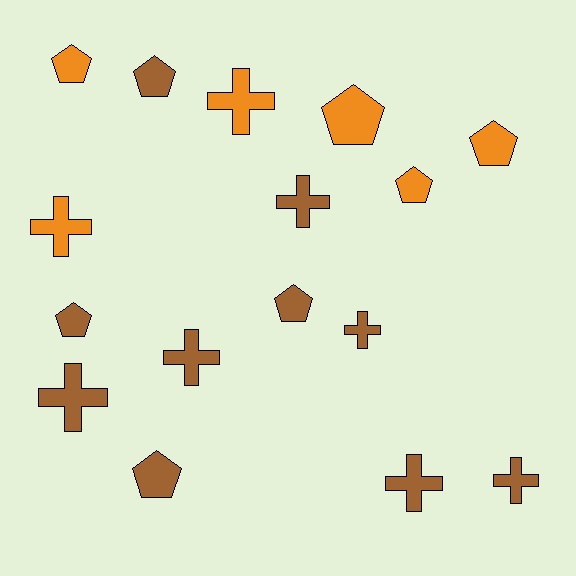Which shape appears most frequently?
Pentagon, with 8 objects.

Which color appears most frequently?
Brown, with 10 objects.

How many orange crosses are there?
There are 2 orange crosses.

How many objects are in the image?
There are 16 objects.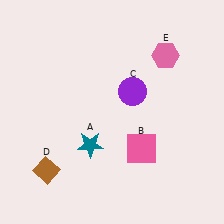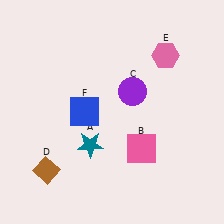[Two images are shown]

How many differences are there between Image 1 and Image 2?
There is 1 difference between the two images.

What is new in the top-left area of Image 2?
A blue square (F) was added in the top-left area of Image 2.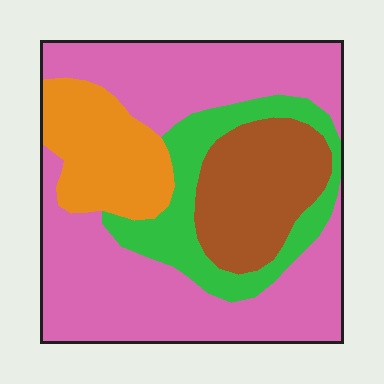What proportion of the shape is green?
Green covers 16% of the shape.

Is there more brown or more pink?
Pink.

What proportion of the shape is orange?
Orange takes up about one sixth (1/6) of the shape.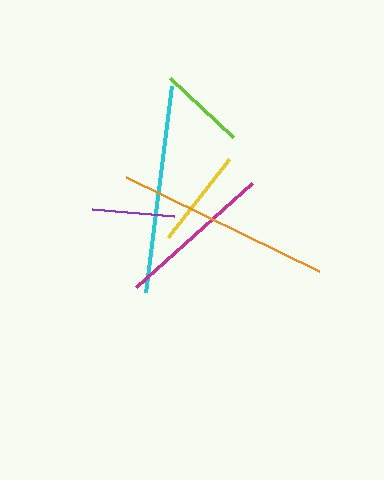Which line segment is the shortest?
The purple line is the shortest at approximately 82 pixels.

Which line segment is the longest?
The orange line is the longest at approximately 214 pixels.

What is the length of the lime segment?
The lime segment is approximately 87 pixels long.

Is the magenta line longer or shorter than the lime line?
The magenta line is longer than the lime line.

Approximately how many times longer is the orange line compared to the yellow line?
The orange line is approximately 2.2 times the length of the yellow line.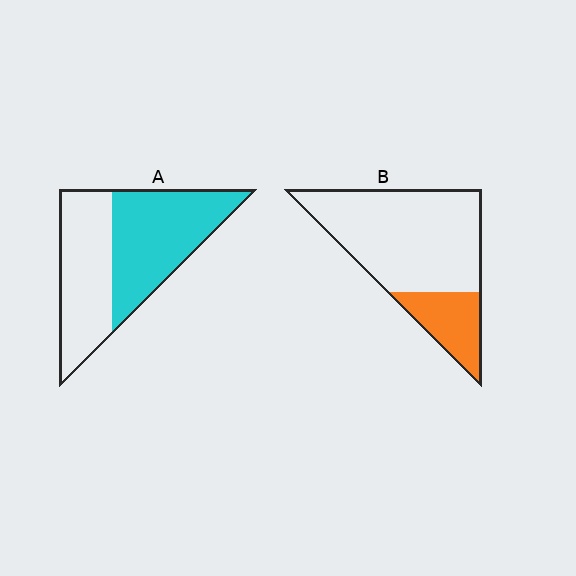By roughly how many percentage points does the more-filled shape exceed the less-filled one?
By roughly 30 percentage points (A over B).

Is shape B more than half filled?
No.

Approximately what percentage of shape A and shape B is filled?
A is approximately 55% and B is approximately 25%.